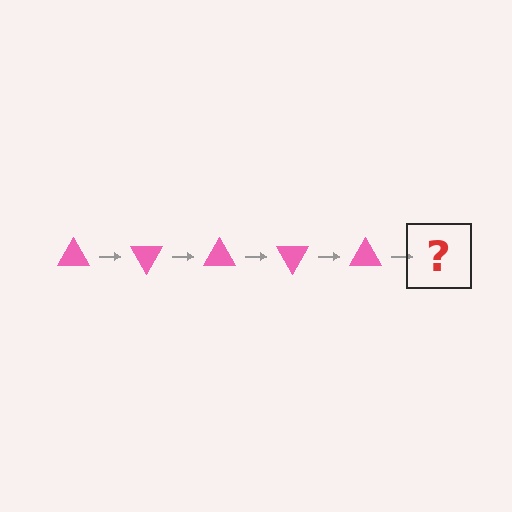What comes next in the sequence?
The next element should be a pink triangle rotated 300 degrees.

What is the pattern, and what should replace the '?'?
The pattern is that the triangle rotates 60 degrees each step. The '?' should be a pink triangle rotated 300 degrees.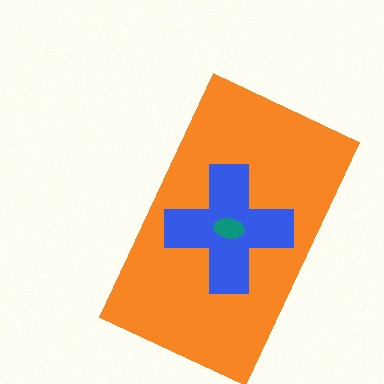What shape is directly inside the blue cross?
The teal ellipse.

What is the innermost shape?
The teal ellipse.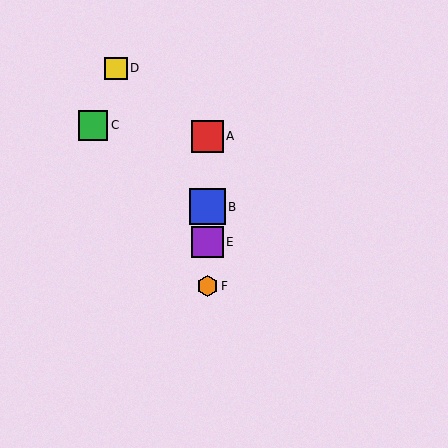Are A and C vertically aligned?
No, A is at x≈207 and C is at x≈93.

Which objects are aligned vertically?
Objects A, B, E, F are aligned vertically.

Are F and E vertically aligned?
Yes, both are at x≈207.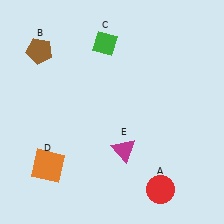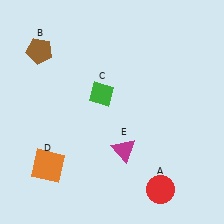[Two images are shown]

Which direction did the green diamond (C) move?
The green diamond (C) moved down.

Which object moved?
The green diamond (C) moved down.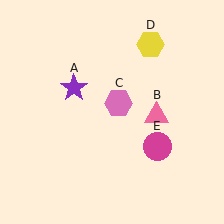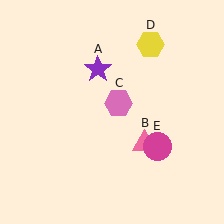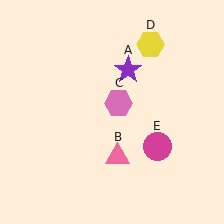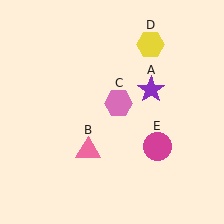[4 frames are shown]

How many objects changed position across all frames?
2 objects changed position: purple star (object A), pink triangle (object B).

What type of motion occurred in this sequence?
The purple star (object A), pink triangle (object B) rotated clockwise around the center of the scene.